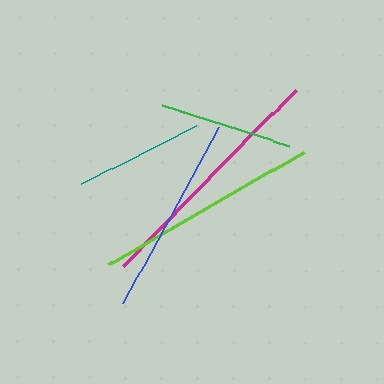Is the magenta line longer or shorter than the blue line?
The magenta line is longer than the blue line.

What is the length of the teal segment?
The teal segment is approximately 130 pixels long.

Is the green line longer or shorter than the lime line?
The lime line is longer than the green line.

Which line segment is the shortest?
The teal line is the shortest at approximately 130 pixels.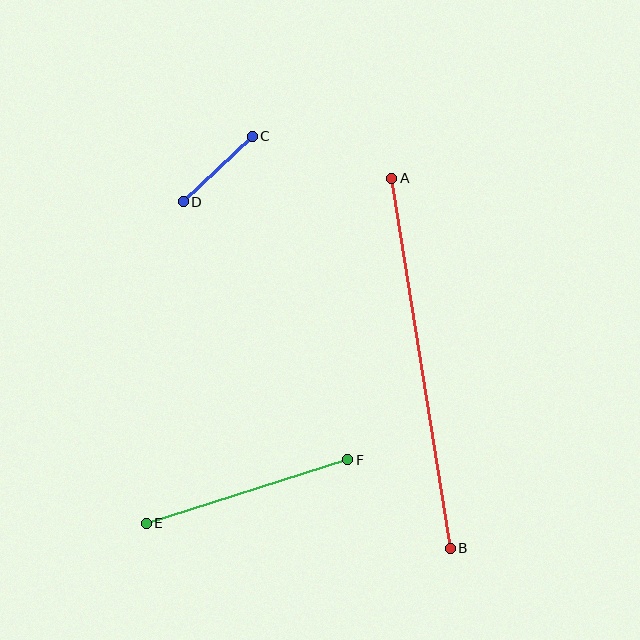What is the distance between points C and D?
The distance is approximately 95 pixels.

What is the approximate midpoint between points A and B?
The midpoint is at approximately (421, 363) pixels.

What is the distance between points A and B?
The distance is approximately 375 pixels.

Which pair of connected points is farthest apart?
Points A and B are farthest apart.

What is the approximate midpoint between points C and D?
The midpoint is at approximately (218, 169) pixels.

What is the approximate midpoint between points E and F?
The midpoint is at approximately (247, 491) pixels.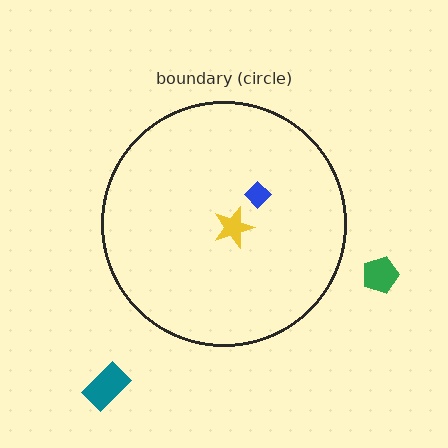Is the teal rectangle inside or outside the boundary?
Outside.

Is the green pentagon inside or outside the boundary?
Outside.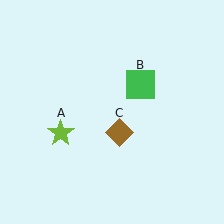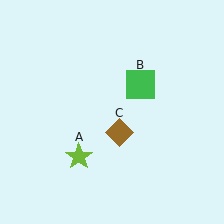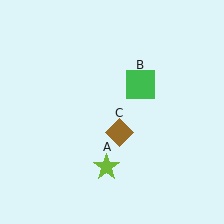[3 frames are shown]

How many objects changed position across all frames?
1 object changed position: lime star (object A).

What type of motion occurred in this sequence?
The lime star (object A) rotated counterclockwise around the center of the scene.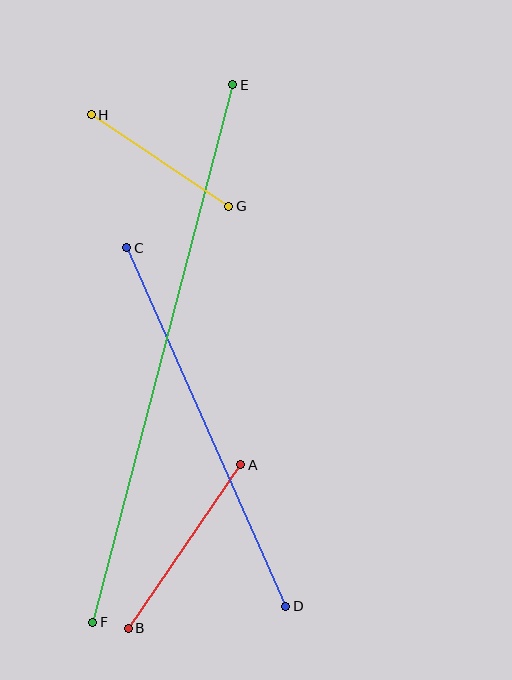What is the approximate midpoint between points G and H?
The midpoint is at approximately (160, 161) pixels.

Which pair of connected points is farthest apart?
Points E and F are farthest apart.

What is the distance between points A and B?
The distance is approximately 198 pixels.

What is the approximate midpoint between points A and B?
The midpoint is at approximately (185, 547) pixels.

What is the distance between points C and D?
The distance is approximately 392 pixels.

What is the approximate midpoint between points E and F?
The midpoint is at approximately (163, 354) pixels.